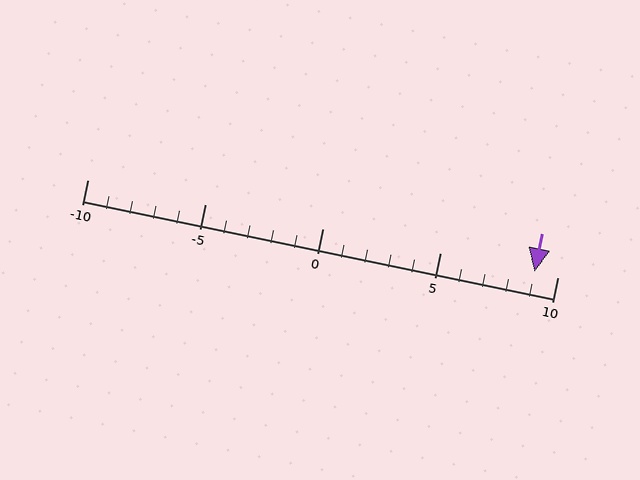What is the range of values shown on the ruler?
The ruler shows values from -10 to 10.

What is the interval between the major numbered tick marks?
The major tick marks are spaced 5 units apart.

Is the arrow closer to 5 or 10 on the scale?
The arrow is closer to 10.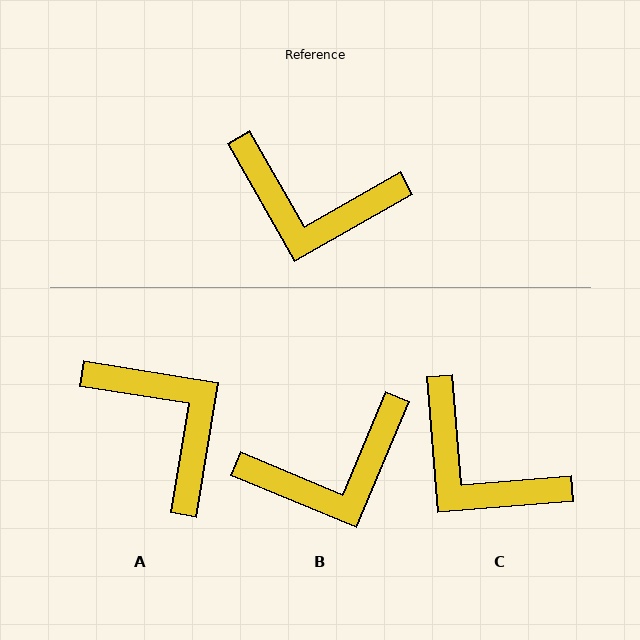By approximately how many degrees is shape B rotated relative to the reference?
Approximately 38 degrees counter-clockwise.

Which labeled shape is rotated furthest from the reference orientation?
A, about 141 degrees away.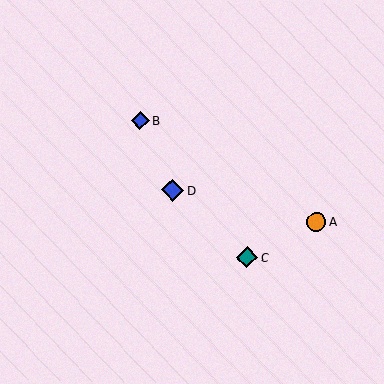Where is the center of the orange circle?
The center of the orange circle is at (317, 222).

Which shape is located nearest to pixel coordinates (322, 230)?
The orange circle (labeled A) at (317, 222) is nearest to that location.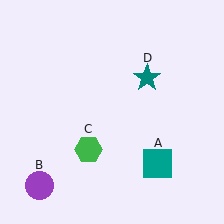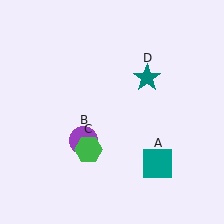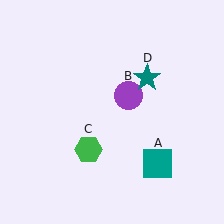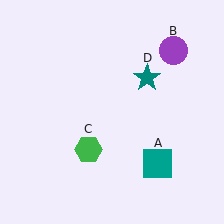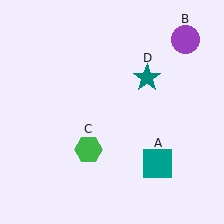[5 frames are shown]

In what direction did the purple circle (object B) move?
The purple circle (object B) moved up and to the right.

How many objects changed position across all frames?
1 object changed position: purple circle (object B).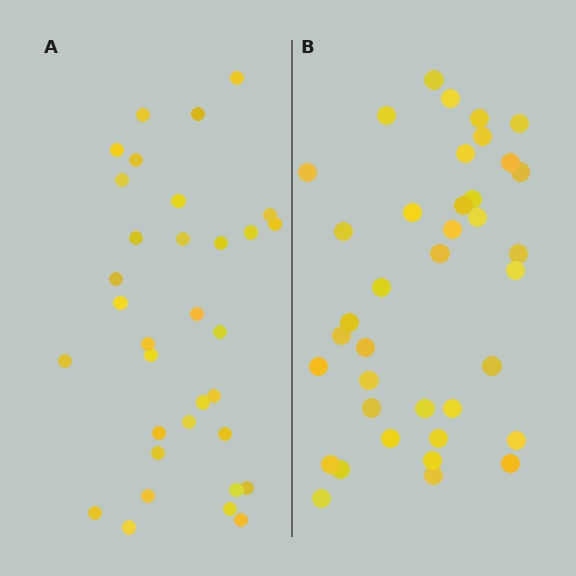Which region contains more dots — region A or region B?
Region B (the right region) has more dots.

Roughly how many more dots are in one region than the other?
Region B has about 5 more dots than region A.